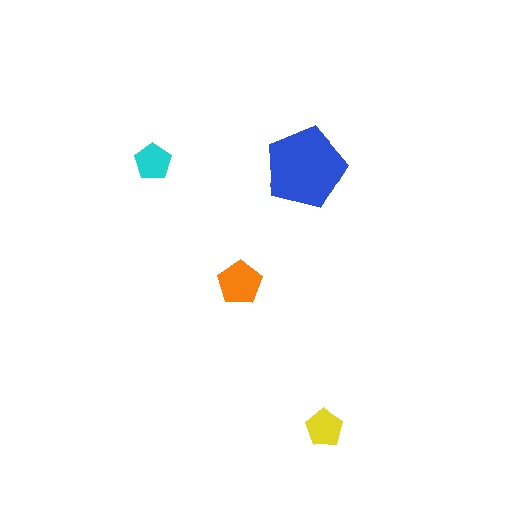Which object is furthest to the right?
The yellow pentagon is rightmost.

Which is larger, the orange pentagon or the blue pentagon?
The blue one.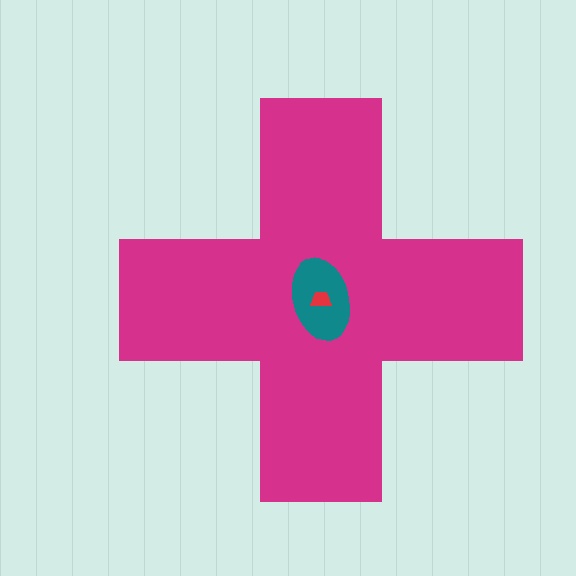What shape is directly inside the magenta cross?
The teal ellipse.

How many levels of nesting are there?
3.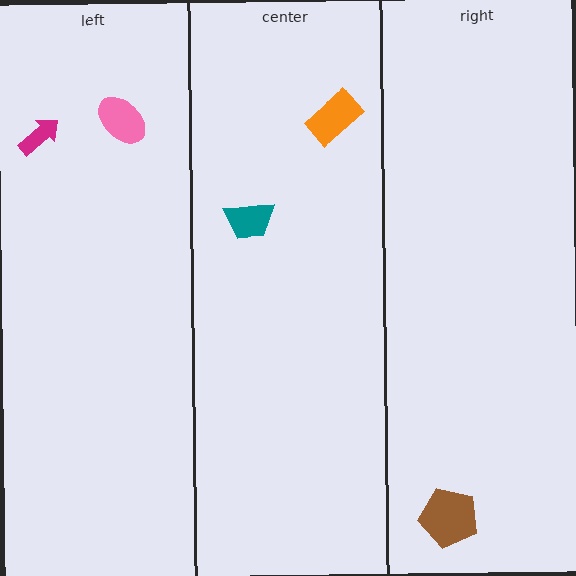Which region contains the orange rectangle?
The center region.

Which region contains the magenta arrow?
The left region.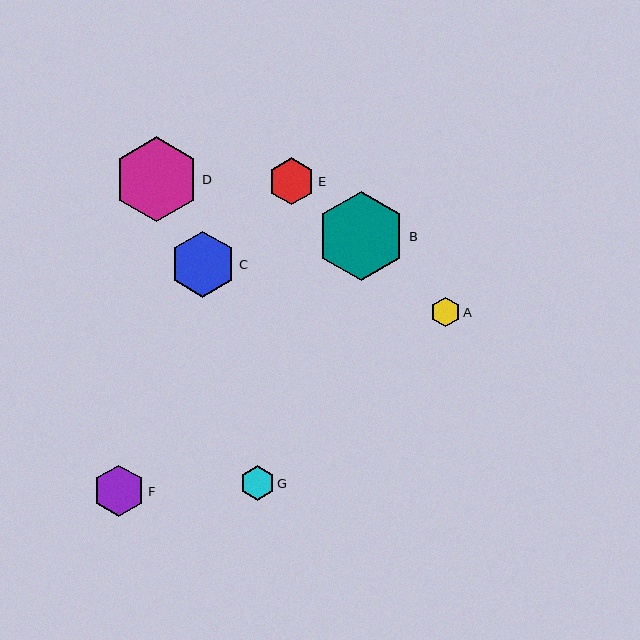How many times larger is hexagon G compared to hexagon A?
Hexagon G is approximately 1.2 times the size of hexagon A.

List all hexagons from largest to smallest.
From largest to smallest: B, D, C, F, E, G, A.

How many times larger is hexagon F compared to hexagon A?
Hexagon F is approximately 1.7 times the size of hexagon A.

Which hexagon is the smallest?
Hexagon A is the smallest with a size of approximately 30 pixels.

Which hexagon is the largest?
Hexagon B is the largest with a size of approximately 89 pixels.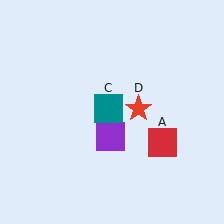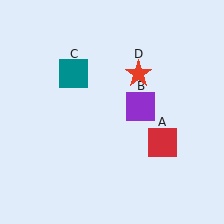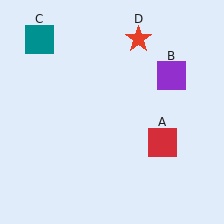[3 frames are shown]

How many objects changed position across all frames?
3 objects changed position: purple square (object B), teal square (object C), red star (object D).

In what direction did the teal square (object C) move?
The teal square (object C) moved up and to the left.